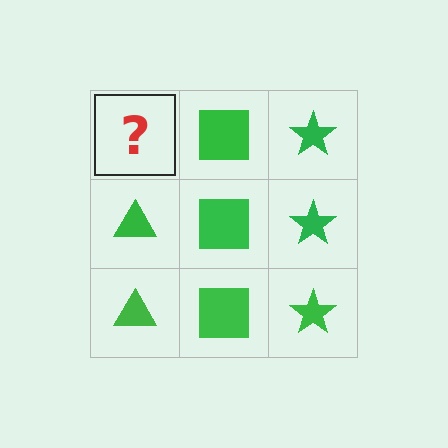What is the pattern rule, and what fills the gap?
The rule is that each column has a consistent shape. The gap should be filled with a green triangle.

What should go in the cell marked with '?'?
The missing cell should contain a green triangle.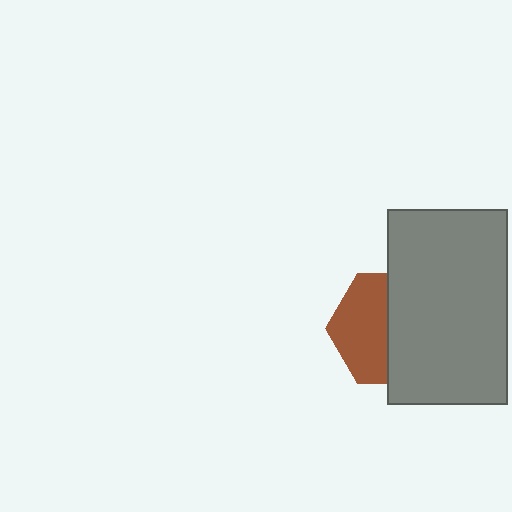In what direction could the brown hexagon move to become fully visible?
The brown hexagon could move left. That would shift it out from behind the gray rectangle entirely.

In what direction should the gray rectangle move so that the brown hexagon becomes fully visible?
The gray rectangle should move right. That is the shortest direction to clear the overlap and leave the brown hexagon fully visible.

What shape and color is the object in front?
The object in front is a gray rectangle.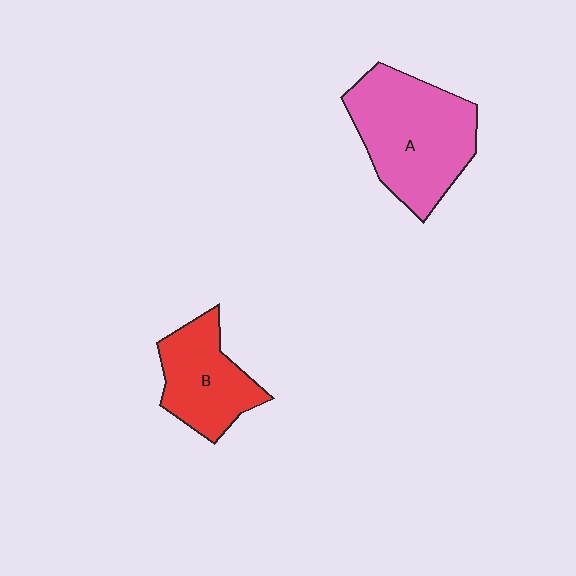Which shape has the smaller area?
Shape B (red).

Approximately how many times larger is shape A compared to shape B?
Approximately 1.6 times.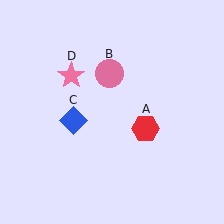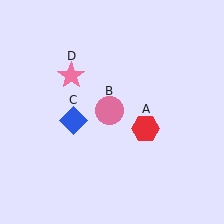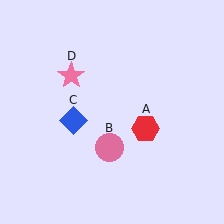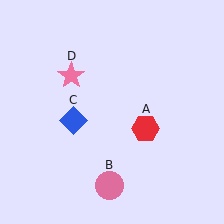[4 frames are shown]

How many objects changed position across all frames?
1 object changed position: pink circle (object B).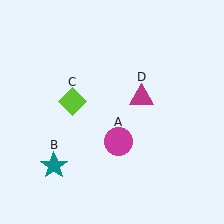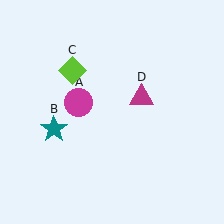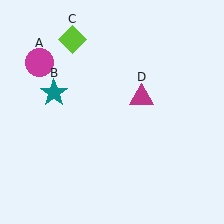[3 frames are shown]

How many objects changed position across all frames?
3 objects changed position: magenta circle (object A), teal star (object B), lime diamond (object C).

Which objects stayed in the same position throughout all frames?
Magenta triangle (object D) remained stationary.